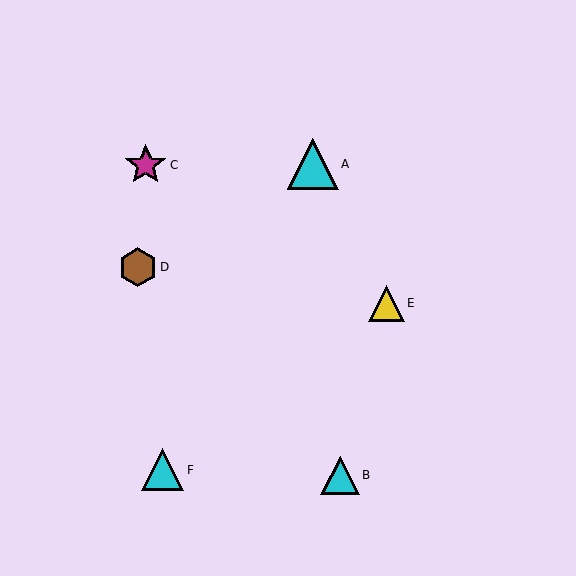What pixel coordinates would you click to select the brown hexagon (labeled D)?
Click at (138, 267) to select the brown hexagon D.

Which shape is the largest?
The cyan triangle (labeled A) is the largest.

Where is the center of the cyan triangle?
The center of the cyan triangle is at (313, 164).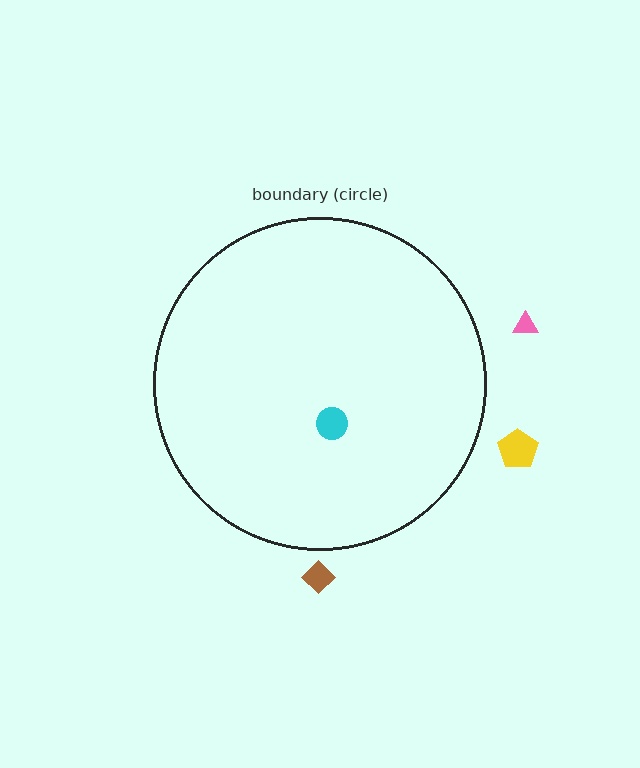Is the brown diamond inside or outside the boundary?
Outside.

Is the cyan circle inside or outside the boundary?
Inside.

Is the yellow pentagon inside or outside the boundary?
Outside.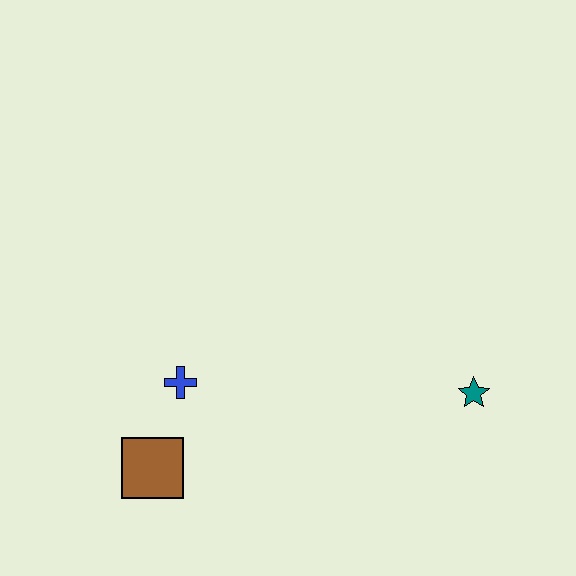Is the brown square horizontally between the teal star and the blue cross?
No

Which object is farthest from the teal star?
The brown square is farthest from the teal star.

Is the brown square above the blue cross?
No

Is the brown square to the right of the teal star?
No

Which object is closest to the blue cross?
The brown square is closest to the blue cross.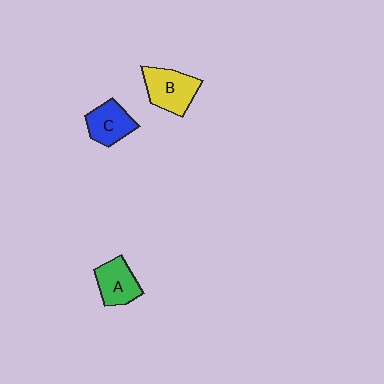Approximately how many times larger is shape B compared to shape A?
Approximately 1.2 times.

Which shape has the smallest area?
Shape C (blue).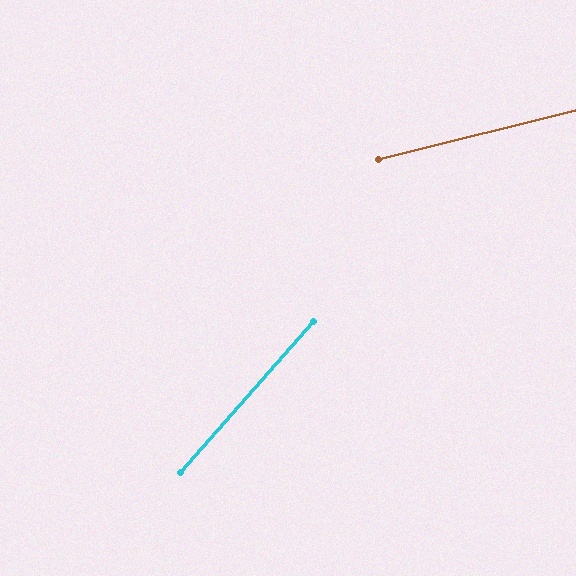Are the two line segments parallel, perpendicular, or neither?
Neither parallel nor perpendicular — they differ by about 35°.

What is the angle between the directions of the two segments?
Approximately 35 degrees.